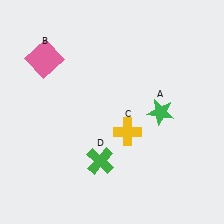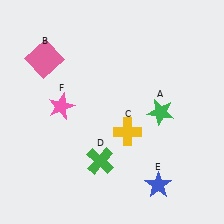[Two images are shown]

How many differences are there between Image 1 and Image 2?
There are 2 differences between the two images.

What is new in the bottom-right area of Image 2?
A blue star (E) was added in the bottom-right area of Image 2.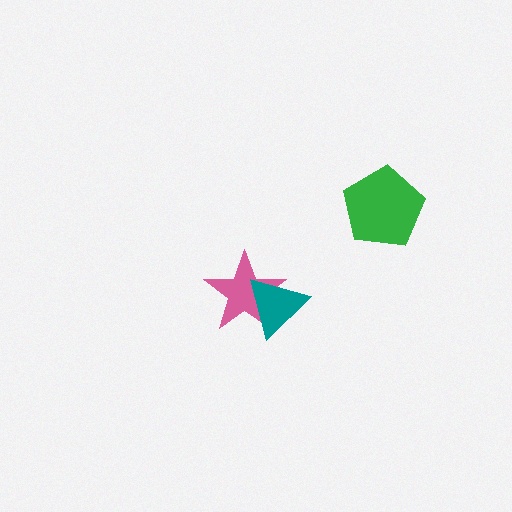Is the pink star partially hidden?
Yes, it is partially covered by another shape.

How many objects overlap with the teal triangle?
1 object overlaps with the teal triangle.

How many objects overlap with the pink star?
1 object overlaps with the pink star.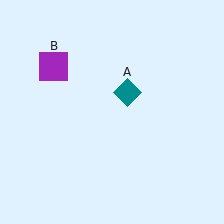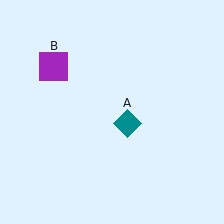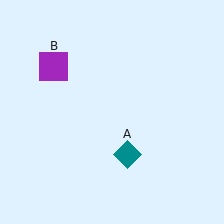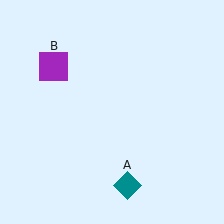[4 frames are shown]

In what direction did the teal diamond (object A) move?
The teal diamond (object A) moved down.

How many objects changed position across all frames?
1 object changed position: teal diamond (object A).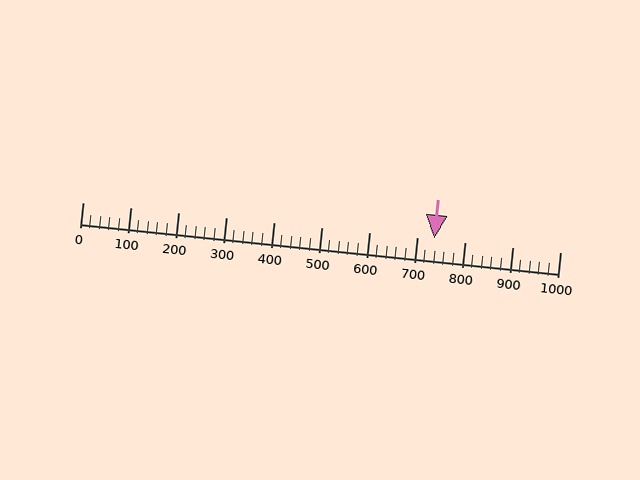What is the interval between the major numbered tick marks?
The major tick marks are spaced 100 units apart.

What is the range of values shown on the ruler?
The ruler shows values from 0 to 1000.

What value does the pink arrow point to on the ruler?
The pink arrow points to approximately 737.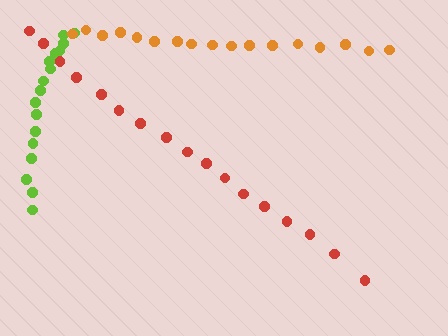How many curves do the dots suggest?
There are 3 distinct paths.